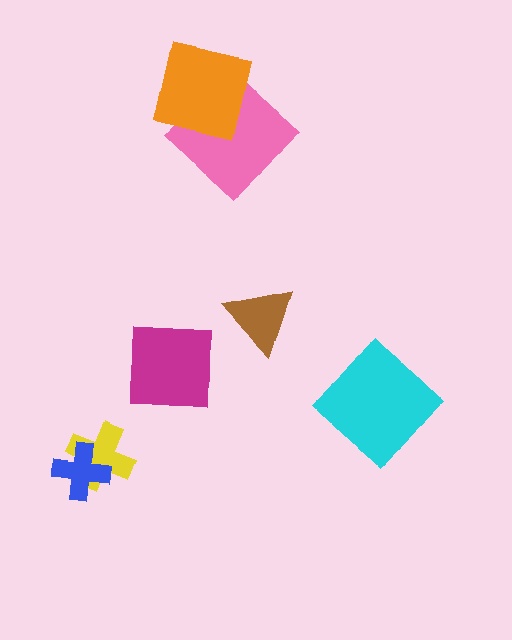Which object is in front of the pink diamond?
The orange square is in front of the pink diamond.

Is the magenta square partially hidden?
No, no other shape covers it.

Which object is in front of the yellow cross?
The blue cross is in front of the yellow cross.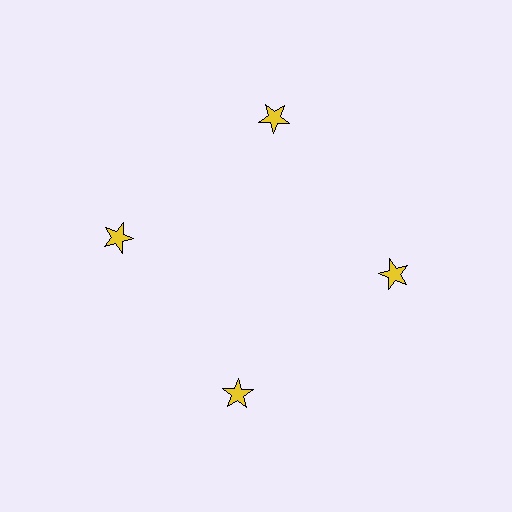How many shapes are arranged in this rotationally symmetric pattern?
There are 4 shapes, arranged in 4 groups of 1.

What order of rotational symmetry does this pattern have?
This pattern has 4-fold rotational symmetry.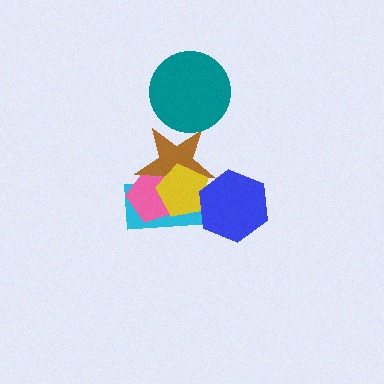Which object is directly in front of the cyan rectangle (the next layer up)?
The pink pentagon is directly in front of the cyan rectangle.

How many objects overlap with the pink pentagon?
3 objects overlap with the pink pentagon.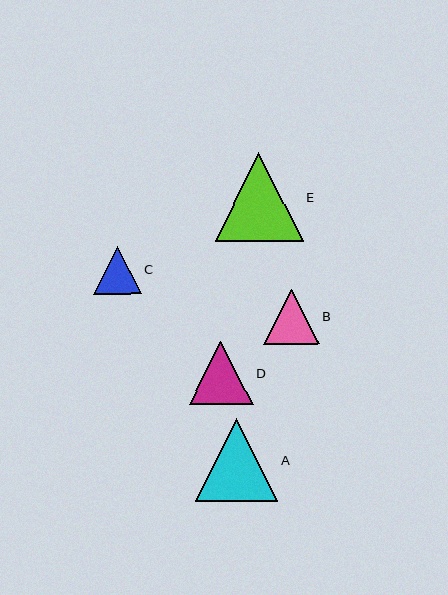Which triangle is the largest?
Triangle E is the largest with a size of approximately 89 pixels.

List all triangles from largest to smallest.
From largest to smallest: E, A, D, B, C.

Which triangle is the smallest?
Triangle C is the smallest with a size of approximately 48 pixels.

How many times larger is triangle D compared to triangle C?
Triangle D is approximately 1.3 times the size of triangle C.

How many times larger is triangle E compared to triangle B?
Triangle E is approximately 1.6 times the size of triangle B.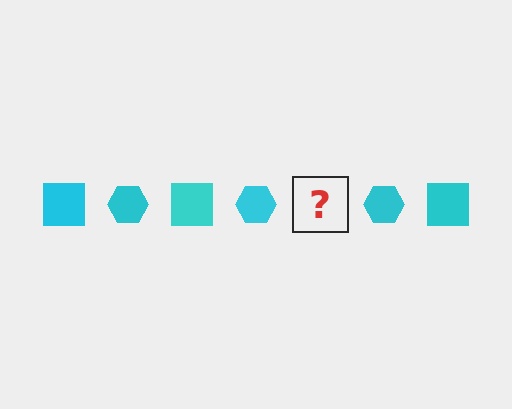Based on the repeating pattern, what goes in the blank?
The blank should be a cyan square.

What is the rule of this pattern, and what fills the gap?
The rule is that the pattern cycles through square, hexagon shapes in cyan. The gap should be filled with a cyan square.